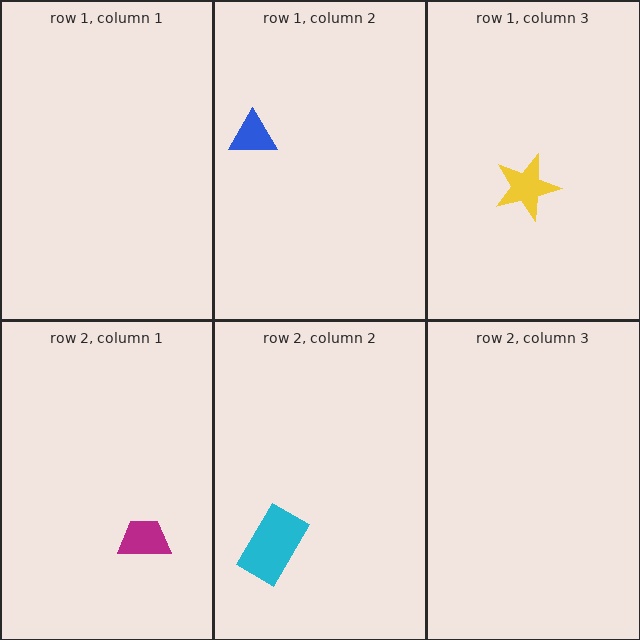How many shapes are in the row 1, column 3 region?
1.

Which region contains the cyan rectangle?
The row 2, column 2 region.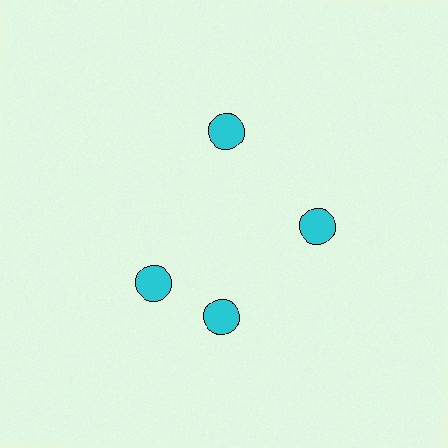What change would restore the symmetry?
The symmetry would be restored by rotating it back into even spacing with its neighbors so that all 4 circles sit at equal angles and equal distance from the center.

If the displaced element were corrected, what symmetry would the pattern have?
It would have 4-fold rotational symmetry — the pattern would map onto itself every 90 degrees.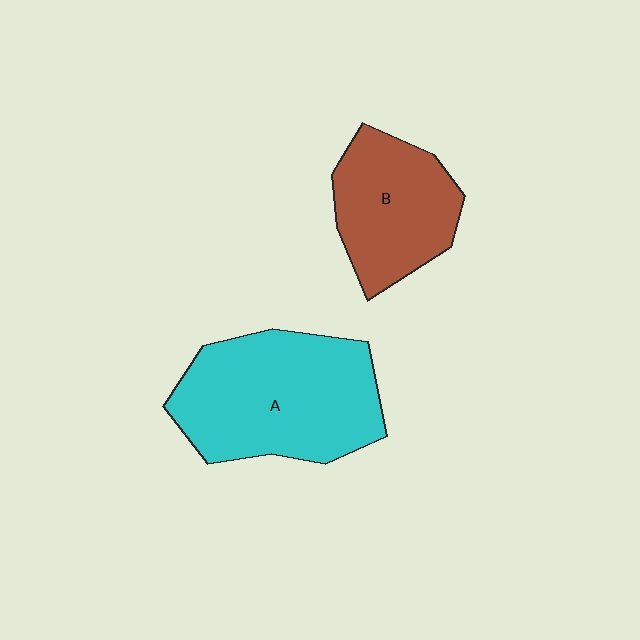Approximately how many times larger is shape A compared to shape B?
Approximately 1.5 times.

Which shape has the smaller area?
Shape B (brown).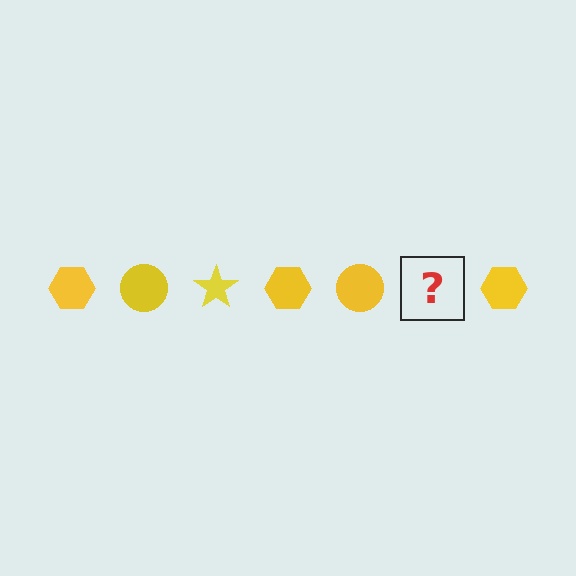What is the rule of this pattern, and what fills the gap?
The rule is that the pattern cycles through hexagon, circle, star shapes in yellow. The gap should be filled with a yellow star.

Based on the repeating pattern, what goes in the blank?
The blank should be a yellow star.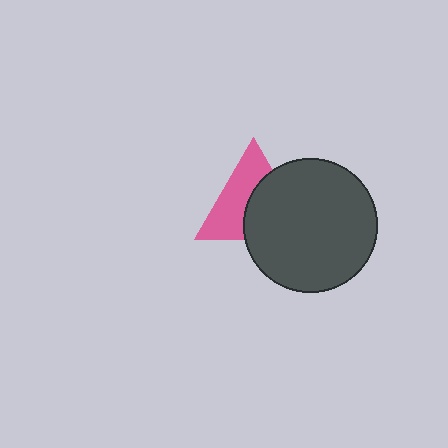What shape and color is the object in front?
The object in front is a dark gray circle.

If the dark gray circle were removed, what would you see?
You would see the complete pink triangle.